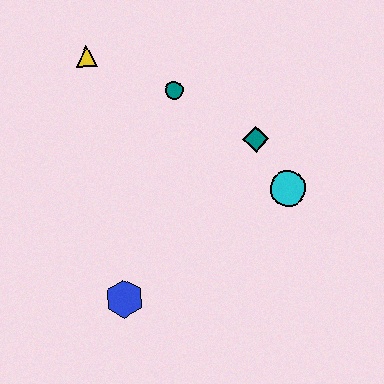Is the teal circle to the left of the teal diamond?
Yes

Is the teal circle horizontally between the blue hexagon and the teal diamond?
Yes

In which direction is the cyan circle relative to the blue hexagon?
The cyan circle is to the right of the blue hexagon.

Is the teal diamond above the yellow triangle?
No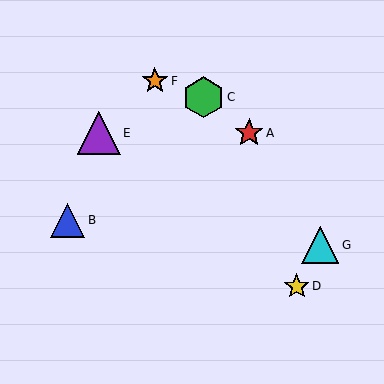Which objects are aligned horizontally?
Objects A, E are aligned horizontally.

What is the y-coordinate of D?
Object D is at y≈286.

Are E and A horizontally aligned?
Yes, both are at y≈133.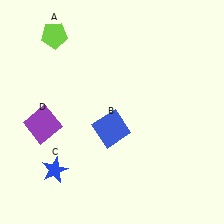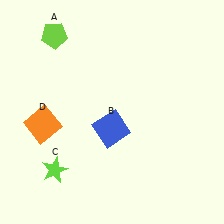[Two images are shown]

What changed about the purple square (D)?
In Image 1, D is purple. In Image 2, it changed to orange.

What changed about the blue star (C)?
In Image 1, C is blue. In Image 2, it changed to lime.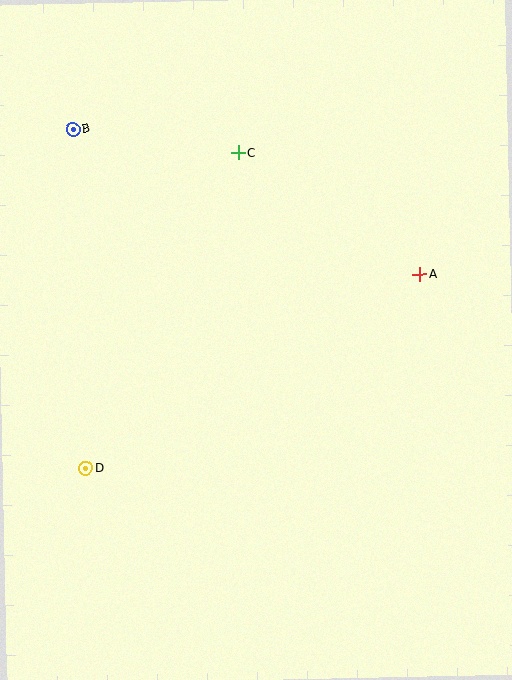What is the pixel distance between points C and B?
The distance between C and B is 167 pixels.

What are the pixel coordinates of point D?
Point D is at (86, 469).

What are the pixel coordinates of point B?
Point B is at (73, 129).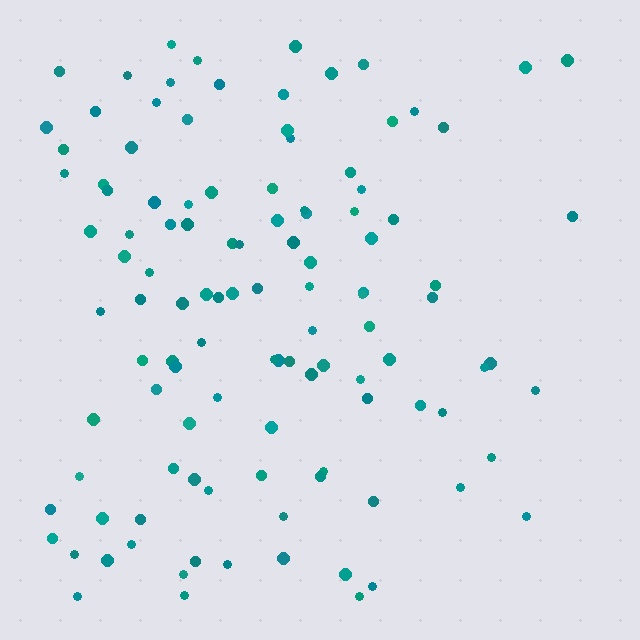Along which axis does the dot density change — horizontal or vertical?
Horizontal.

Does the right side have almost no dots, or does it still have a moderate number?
Still a moderate number, just noticeably fewer than the left.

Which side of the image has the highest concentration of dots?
The left.